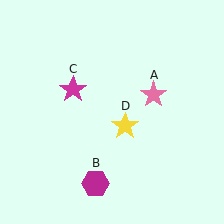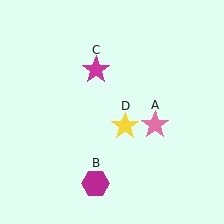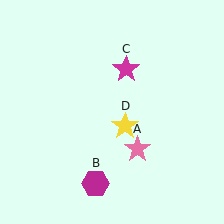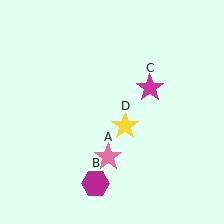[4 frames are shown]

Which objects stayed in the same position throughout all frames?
Magenta hexagon (object B) and yellow star (object D) remained stationary.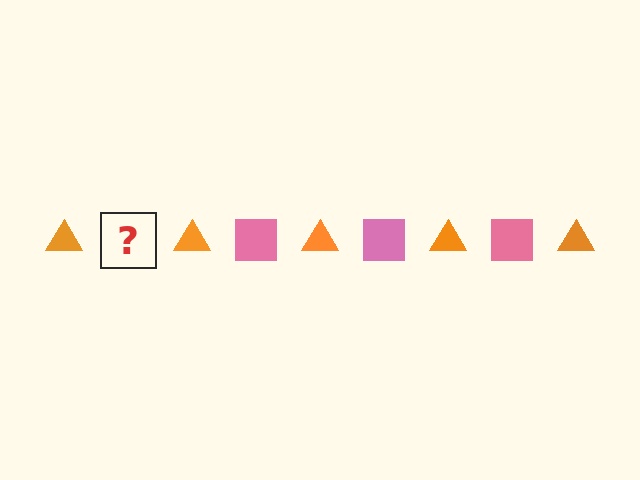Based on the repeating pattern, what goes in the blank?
The blank should be a pink square.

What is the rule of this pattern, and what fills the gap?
The rule is that the pattern alternates between orange triangle and pink square. The gap should be filled with a pink square.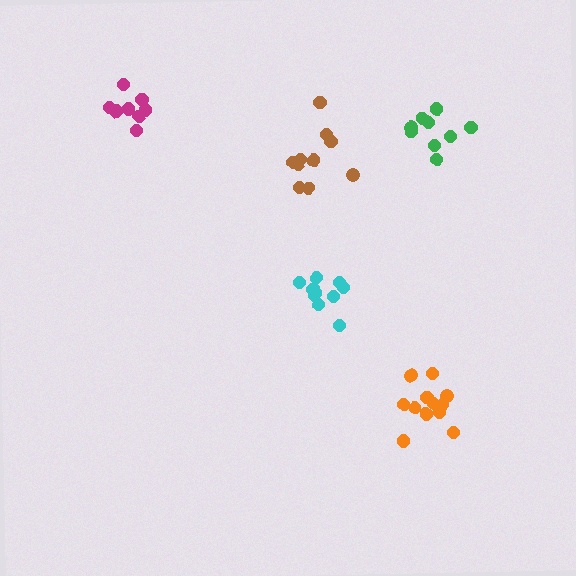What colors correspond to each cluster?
The clusters are colored: green, magenta, orange, cyan, brown.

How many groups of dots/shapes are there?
There are 5 groups.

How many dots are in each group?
Group 1: 9 dots, Group 2: 8 dots, Group 3: 12 dots, Group 4: 10 dots, Group 5: 10 dots (49 total).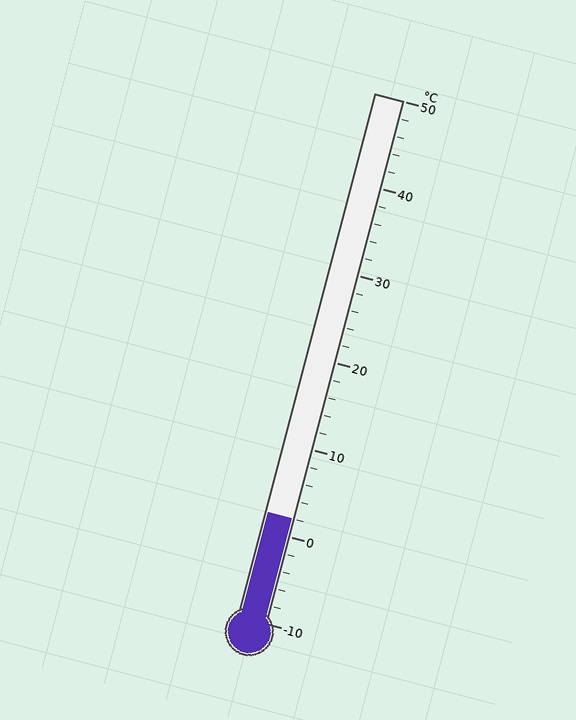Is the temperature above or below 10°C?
The temperature is below 10°C.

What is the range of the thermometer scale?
The thermometer scale ranges from -10°C to 50°C.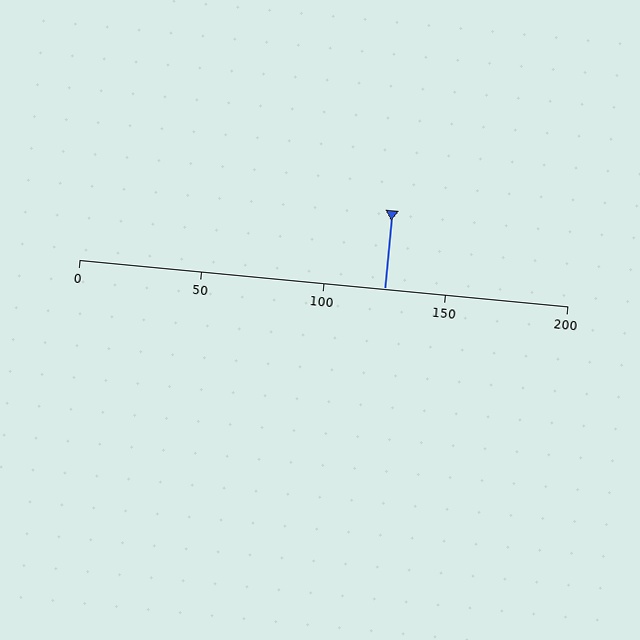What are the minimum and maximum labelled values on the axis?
The axis runs from 0 to 200.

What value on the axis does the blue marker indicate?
The marker indicates approximately 125.